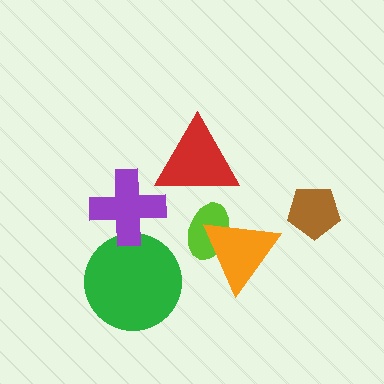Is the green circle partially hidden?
Yes, it is partially covered by another shape.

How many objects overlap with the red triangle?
0 objects overlap with the red triangle.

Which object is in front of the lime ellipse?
The orange triangle is in front of the lime ellipse.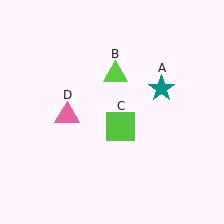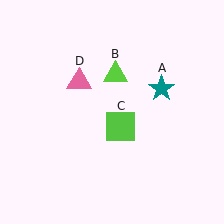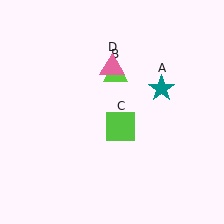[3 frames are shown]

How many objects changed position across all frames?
1 object changed position: pink triangle (object D).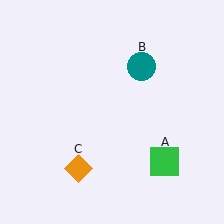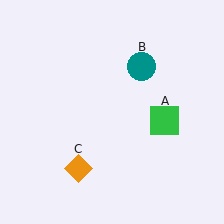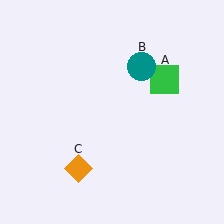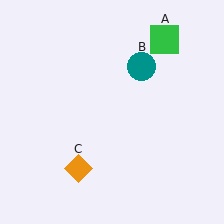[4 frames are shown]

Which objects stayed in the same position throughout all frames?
Teal circle (object B) and orange diamond (object C) remained stationary.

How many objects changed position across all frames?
1 object changed position: green square (object A).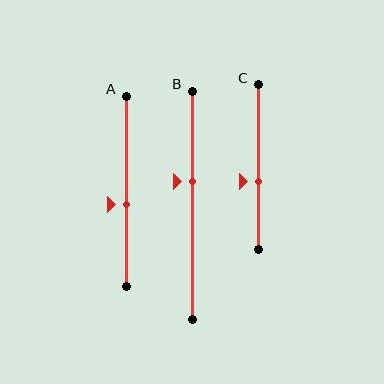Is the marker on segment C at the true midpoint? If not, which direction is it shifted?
No, the marker on segment C is shifted downward by about 9% of the segment length.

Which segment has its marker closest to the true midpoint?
Segment A has its marker closest to the true midpoint.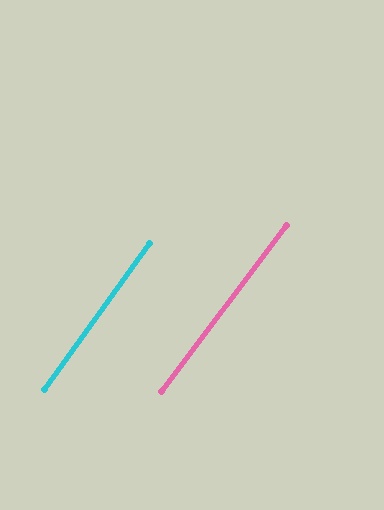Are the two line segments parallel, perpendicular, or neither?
Parallel — their directions differ by only 1.2°.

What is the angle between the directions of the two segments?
Approximately 1 degree.